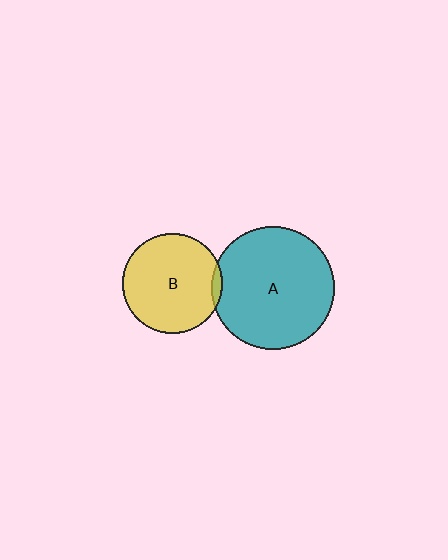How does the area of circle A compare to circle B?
Approximately 1.5 times.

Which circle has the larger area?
Circle A (teal).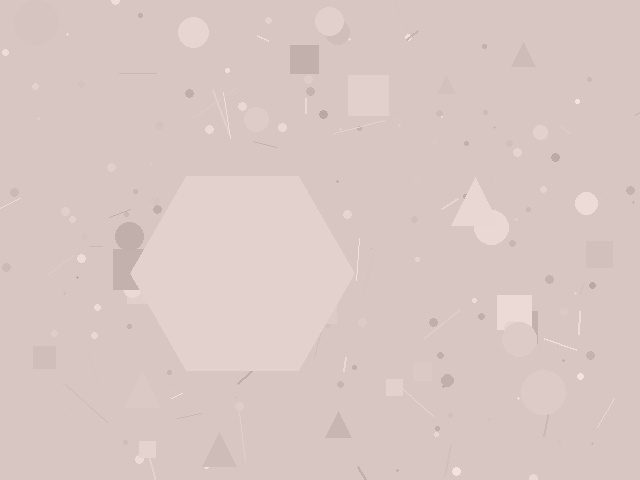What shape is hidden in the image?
A hexagon is hidden in the image.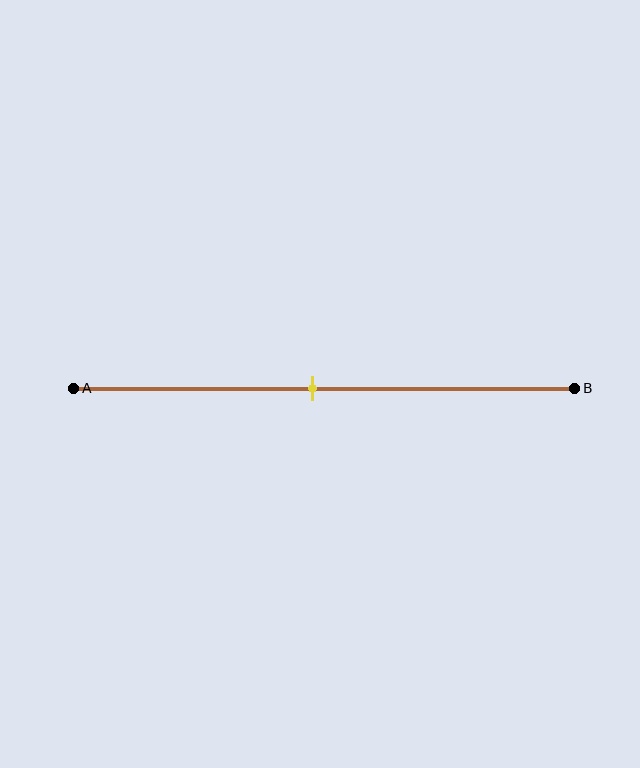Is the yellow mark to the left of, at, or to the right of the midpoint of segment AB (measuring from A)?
The yellow mark is approximately at the midpoint of segment AB.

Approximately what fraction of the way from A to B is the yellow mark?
The yellow mark is approximately 50% of the way from A to B.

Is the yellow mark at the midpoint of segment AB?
Yes, the mark is approximately at the midpoint.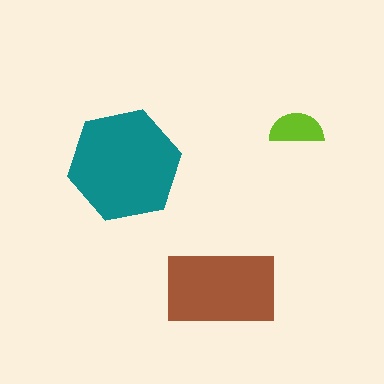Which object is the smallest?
The lime semicircle.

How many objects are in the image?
There are 3 objects in the image.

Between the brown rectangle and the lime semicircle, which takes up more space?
The brown rectangle.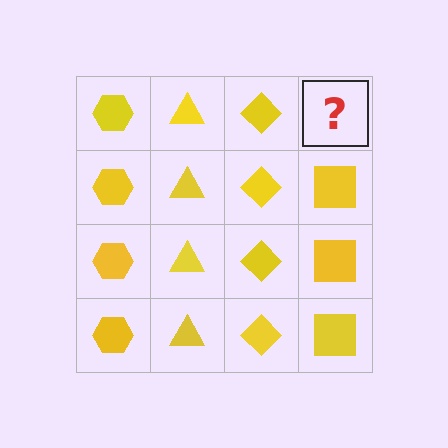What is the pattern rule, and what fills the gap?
The rule is that each column has a consistent shape. The gap should be filled with a yellow square.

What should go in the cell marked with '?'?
The missing cell should contain a yellow square.